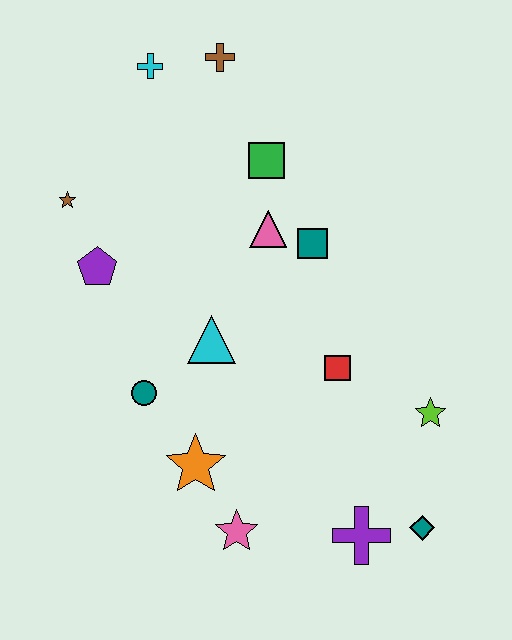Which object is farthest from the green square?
The teal diamond is farthest from the green square.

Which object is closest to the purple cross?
The teal diamond is closest to the purple cross.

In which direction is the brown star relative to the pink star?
The brown star is above the pink star.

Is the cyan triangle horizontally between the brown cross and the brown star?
Yes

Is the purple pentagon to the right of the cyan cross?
No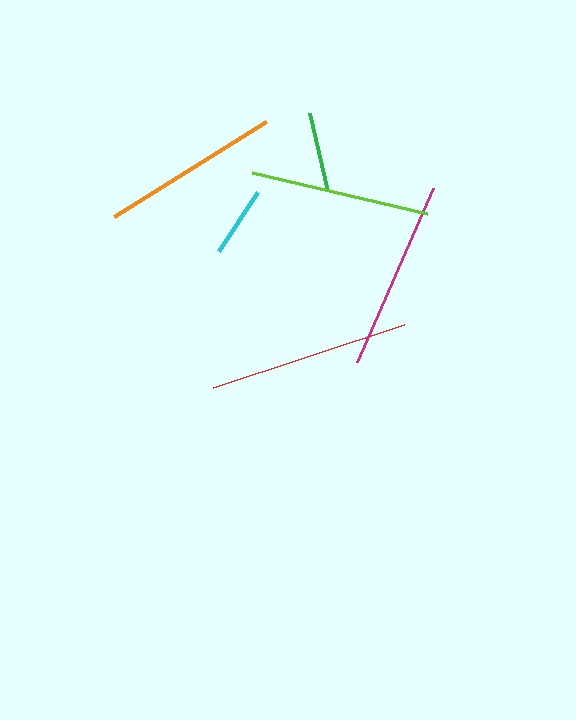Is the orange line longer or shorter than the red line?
The red line is longer than the orange line.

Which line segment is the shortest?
The cyan line is the shortest at approximately 71 pixels.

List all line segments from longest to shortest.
From longest to shortest: red, magenta, lime, orange, green, cyan.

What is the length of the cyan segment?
The cyan segment is approximately 71 pixels long.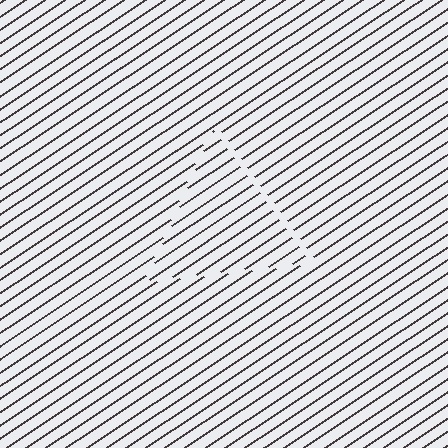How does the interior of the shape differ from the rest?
The interior of the shape contains the same grating, shifted by half a period — the contour is defined by the phase discontinuity where line-ends from the inner and outer gratings abut.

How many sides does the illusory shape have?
3 sides — the line-ends trace a triangle.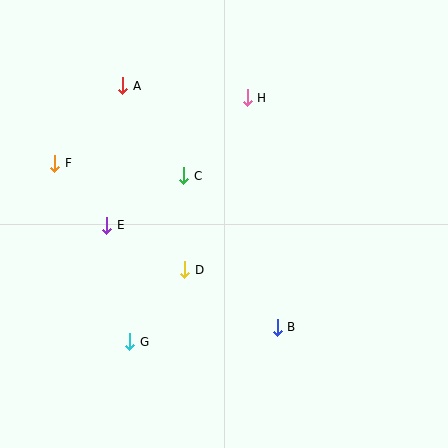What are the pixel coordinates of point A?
Point A is at (123, 86).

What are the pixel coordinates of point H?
Point H is at (247, 98).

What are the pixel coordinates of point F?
Point F is at (55, 163).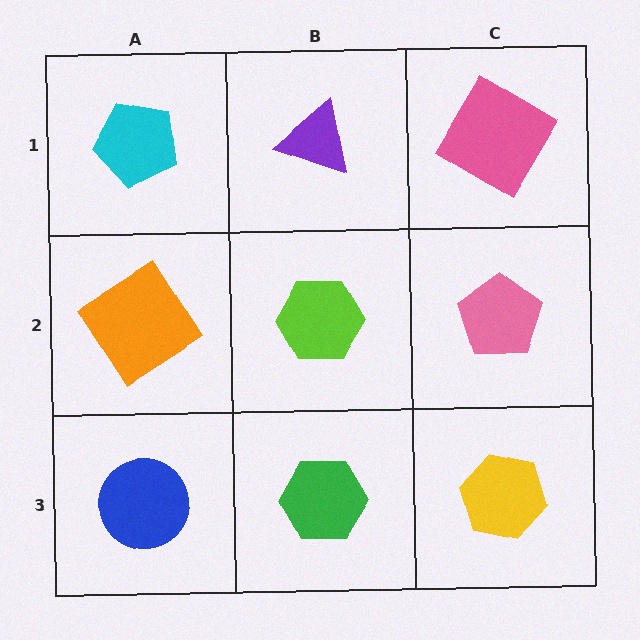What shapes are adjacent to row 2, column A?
A cyan pentagon (row 1, column A), a blue circle (row 3, column A), a lime hexagon (row 2, column B).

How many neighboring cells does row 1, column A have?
2.